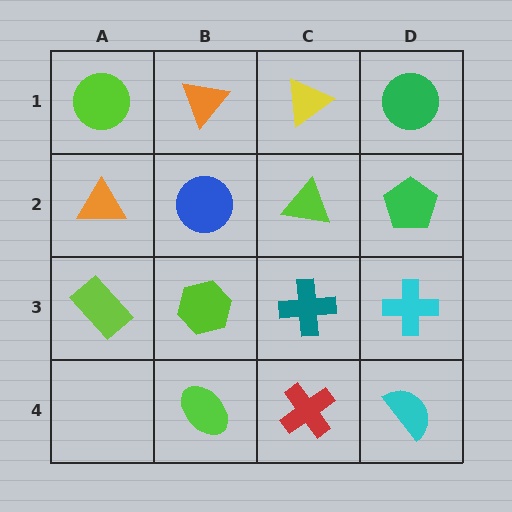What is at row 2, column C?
A lime triangle.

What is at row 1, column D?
A green circle.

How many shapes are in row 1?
4 shapes.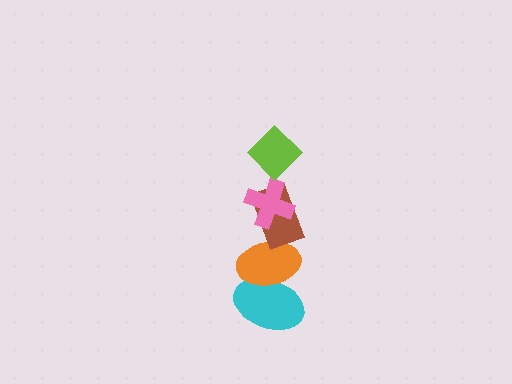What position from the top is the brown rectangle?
The brown rectangle is 3rd from the top.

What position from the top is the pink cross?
The pink cross is 2nd from the top.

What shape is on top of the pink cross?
The lime diamond is on top of the pink cross.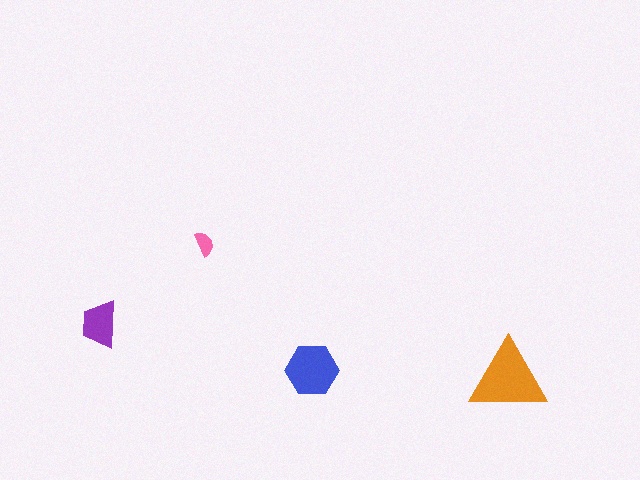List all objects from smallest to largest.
The pink semicircle, the purple trapezoid, the blue hexagon, the orange triangle.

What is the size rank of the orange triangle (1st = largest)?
1st.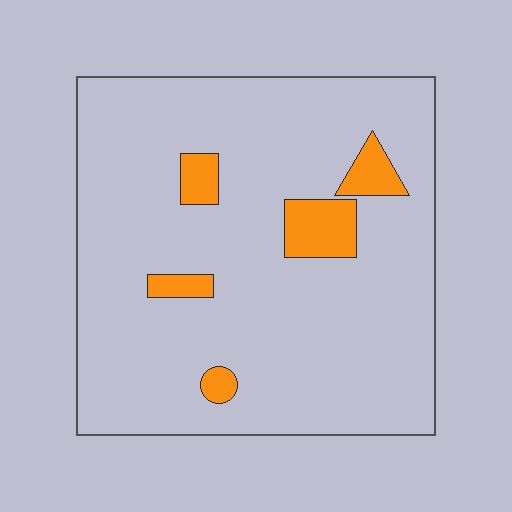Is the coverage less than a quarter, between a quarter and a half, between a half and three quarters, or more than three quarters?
Less than a quarter.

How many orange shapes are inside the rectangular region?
5.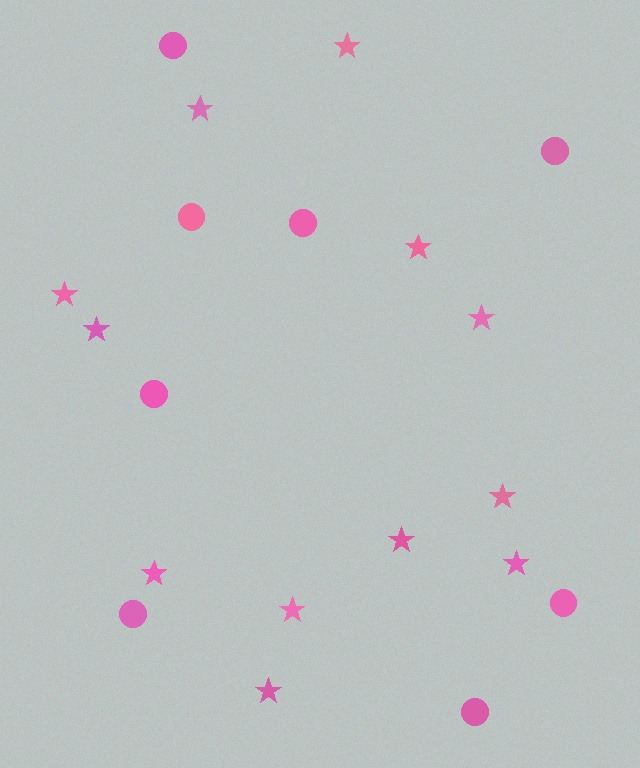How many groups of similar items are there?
There are 2 groups: one group of circles (8) and one group of stars (12).